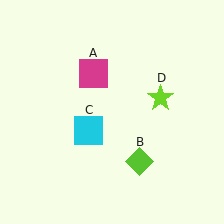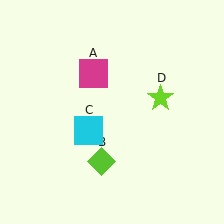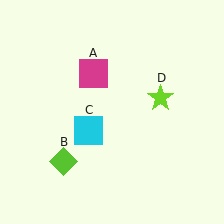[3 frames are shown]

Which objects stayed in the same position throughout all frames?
Magenta square (object A) and cyan square (object C) and lime star (object D) remained stationary.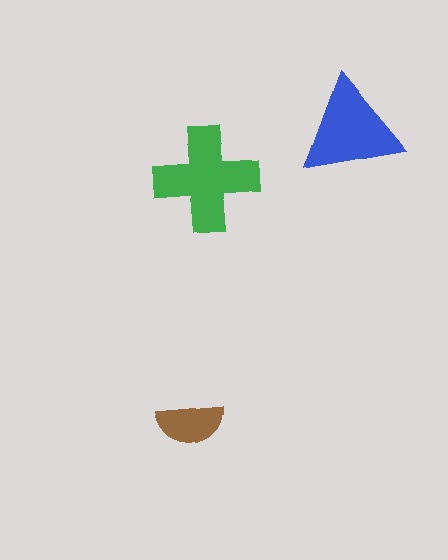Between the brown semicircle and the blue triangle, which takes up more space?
The blue triangle.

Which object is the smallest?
The brown semicircle.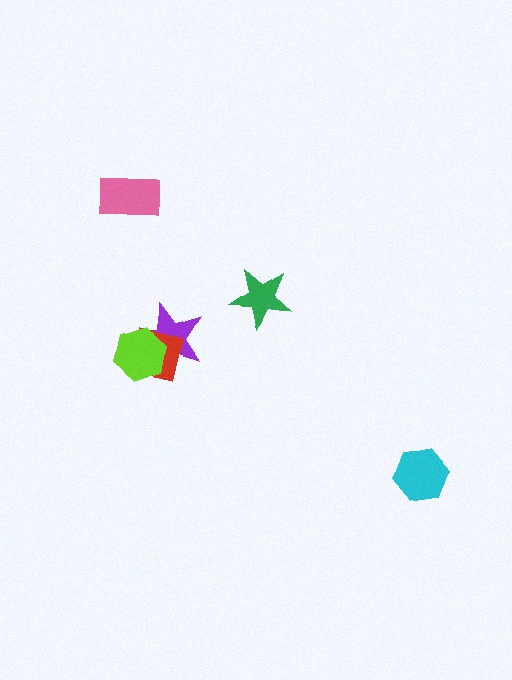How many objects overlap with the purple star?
2 objects overlap with the purple star.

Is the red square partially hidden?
Yes, it is partially covered by another shape.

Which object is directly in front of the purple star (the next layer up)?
The red square is directly in front of the purple star.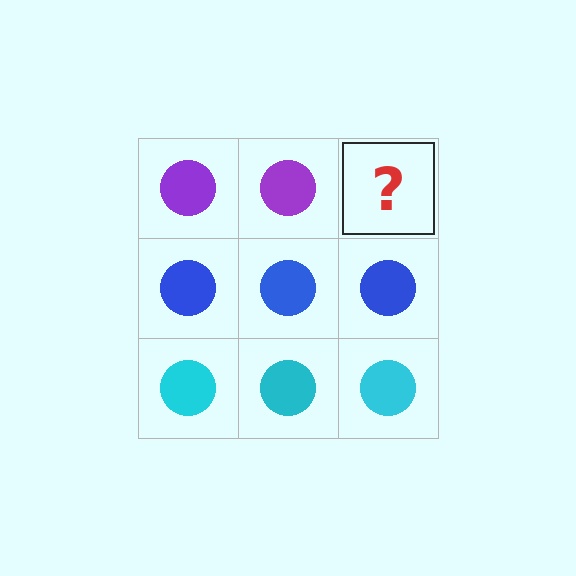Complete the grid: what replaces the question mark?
The question mark should be replaced with a purple circle.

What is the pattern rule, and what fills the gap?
The rule is that each row has a consistent color. The gap should be filled with a purple circle.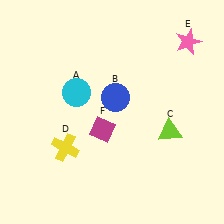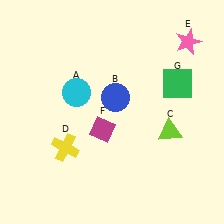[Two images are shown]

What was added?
A green square (G) was added in Image 2.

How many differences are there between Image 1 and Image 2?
There is 1 difference between the two images.